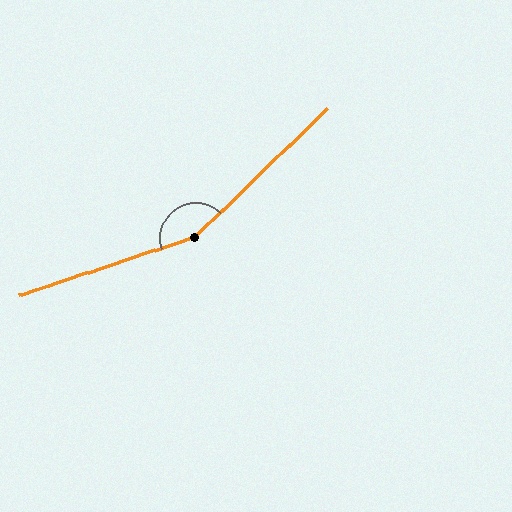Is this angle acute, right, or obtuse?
It is obtuse.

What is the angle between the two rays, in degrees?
Approximately 154 degrees.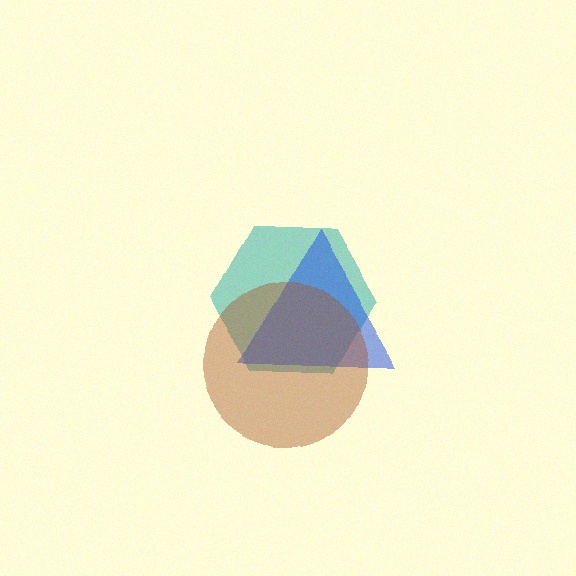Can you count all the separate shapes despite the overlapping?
Yes, there are 3 separate shapes.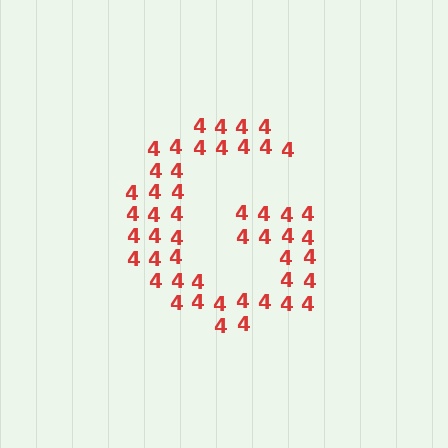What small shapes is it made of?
It is made of small digit 4's.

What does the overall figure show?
The overall figure shows the letter G.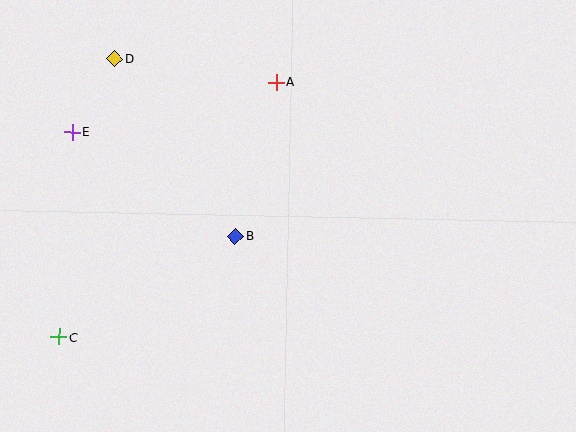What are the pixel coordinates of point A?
Point A is at (276, 82).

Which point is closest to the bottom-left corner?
Point C is closest to the bottom-left corner.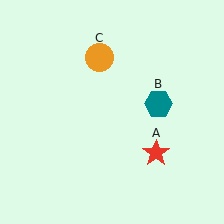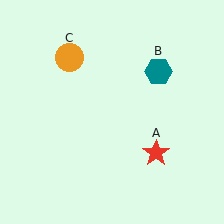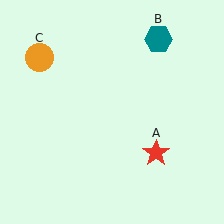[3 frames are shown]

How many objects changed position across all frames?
2 objects changed position: teal hexagon (object B), orange circle (object C).